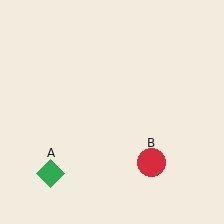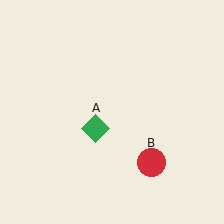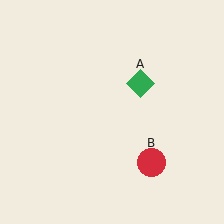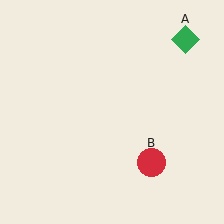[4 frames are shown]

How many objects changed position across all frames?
1 object changed position: green diamond (object A).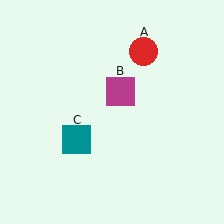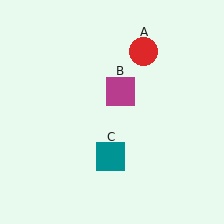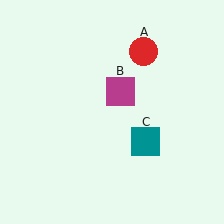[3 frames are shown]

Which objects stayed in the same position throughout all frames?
Red circle (object A) and magenta square (object B) remained stationary.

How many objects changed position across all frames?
1 object changed position: teal square (object C).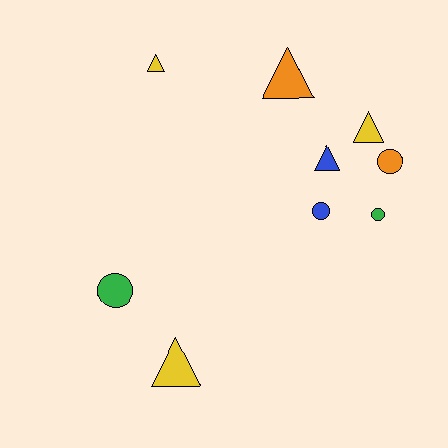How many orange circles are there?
There is 1 orange circle.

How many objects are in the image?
There are 9 objects.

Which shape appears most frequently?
Triangle, with 5 objects.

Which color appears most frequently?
Yellow, with 3 objects.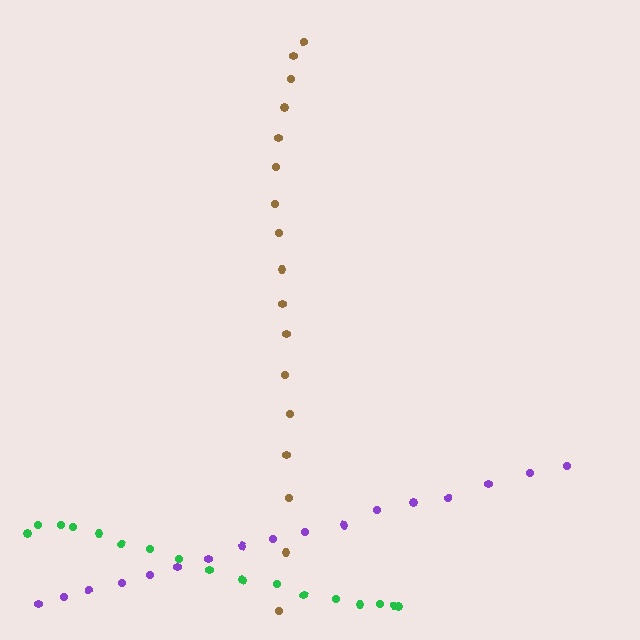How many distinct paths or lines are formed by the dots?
There are 3 distinct paths.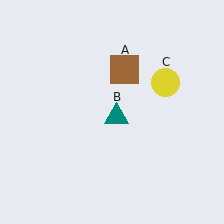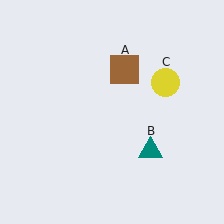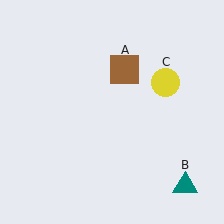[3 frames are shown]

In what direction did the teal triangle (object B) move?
The teal triangle (object B) moved down and to the right.